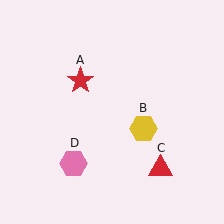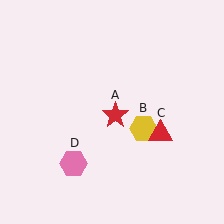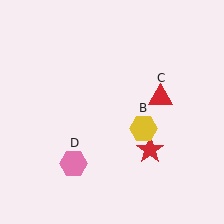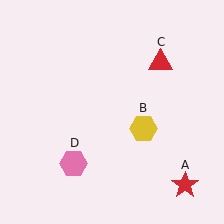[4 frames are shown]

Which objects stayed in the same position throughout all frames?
Yellow hexagon (object B) and pink hexagon (object D) remained stationary.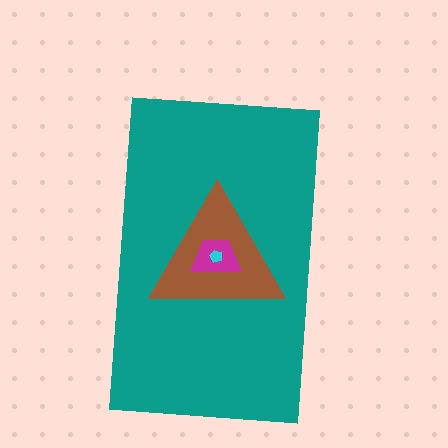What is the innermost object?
The cyan pentagon.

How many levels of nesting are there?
4.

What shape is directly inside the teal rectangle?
The brown triangle.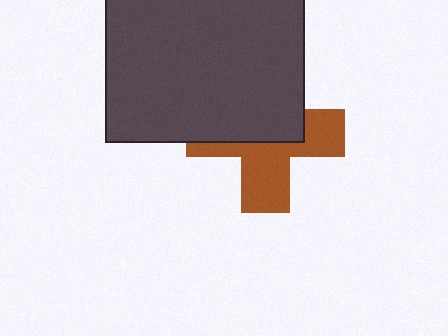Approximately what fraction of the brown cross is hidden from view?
Roughly 52% of the brown cross is hidden behind the dark gray square.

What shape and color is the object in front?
The object in front is a dark gray square.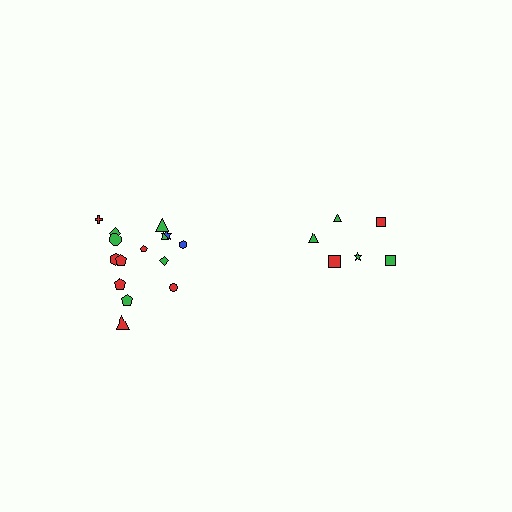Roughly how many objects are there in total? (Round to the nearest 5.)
Roughly 20 objects in total.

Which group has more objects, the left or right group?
The left group.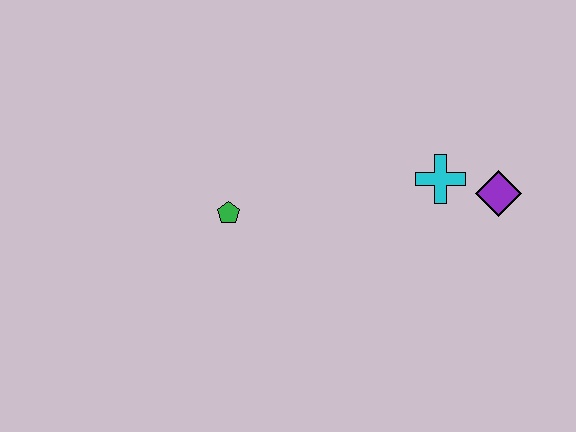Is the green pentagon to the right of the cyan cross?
No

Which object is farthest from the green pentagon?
The purple diamond is farthest from the green pentagon.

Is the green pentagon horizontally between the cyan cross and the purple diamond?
No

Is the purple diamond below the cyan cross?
Yes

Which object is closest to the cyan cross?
The purple diamond is closest to the cyan cross.